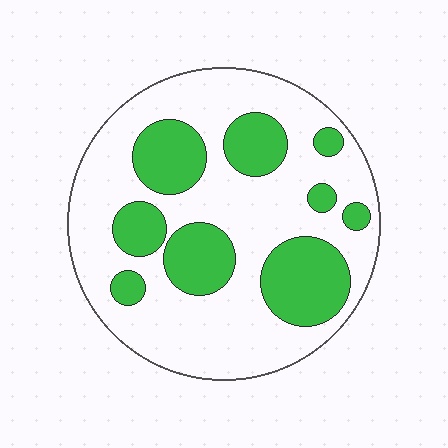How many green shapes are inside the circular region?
9.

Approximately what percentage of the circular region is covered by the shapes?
Approximately 30%.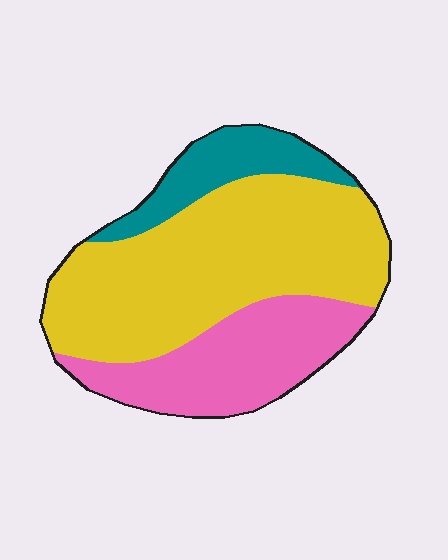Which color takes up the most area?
Yellow, at roughly 55%.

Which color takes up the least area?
Teal, at roughly 15%.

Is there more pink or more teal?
Pink.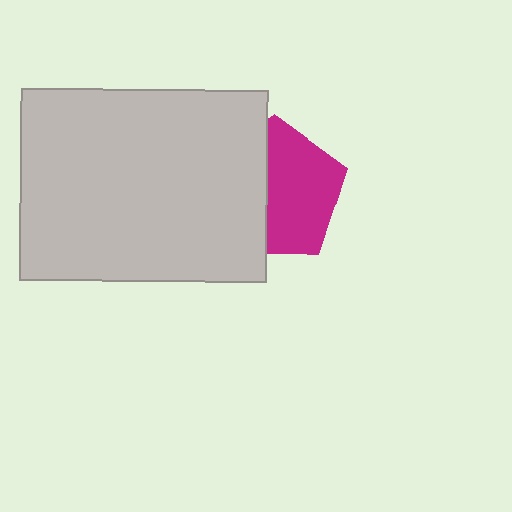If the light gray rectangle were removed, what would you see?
You would see the complete magenta pentagon.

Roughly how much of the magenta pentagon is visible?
About half of it is visible (roughly 56%).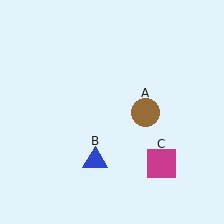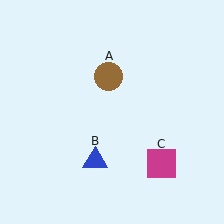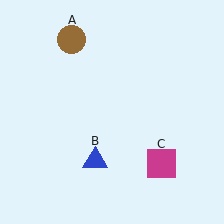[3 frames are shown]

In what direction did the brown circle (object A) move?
The brown circle (object A) moved up and to the left.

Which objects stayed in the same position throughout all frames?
Blue triangle (object B) and magenta square (object C) remained stationary.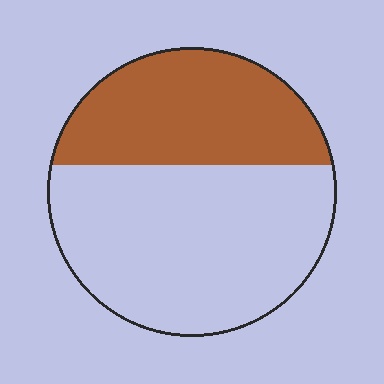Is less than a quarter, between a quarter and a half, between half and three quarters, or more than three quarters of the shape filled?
Between a quarter and a half.